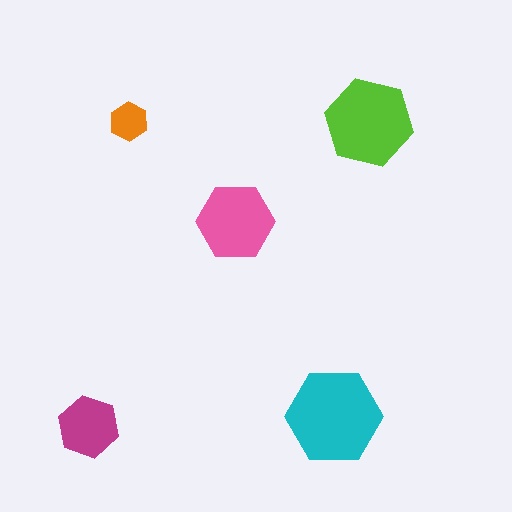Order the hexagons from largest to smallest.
the cyan one, the lime one, the pink one, the magenta one, the orange one.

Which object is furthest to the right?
The lime hexagon is rightmost.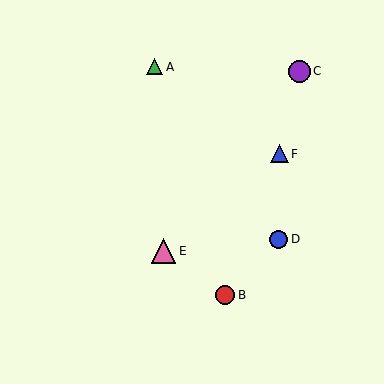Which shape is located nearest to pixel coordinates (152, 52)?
The green triangle (labeled A) at (155, 67) is nearest to that location.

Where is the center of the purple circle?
The center of the purple circle is at (299, 71).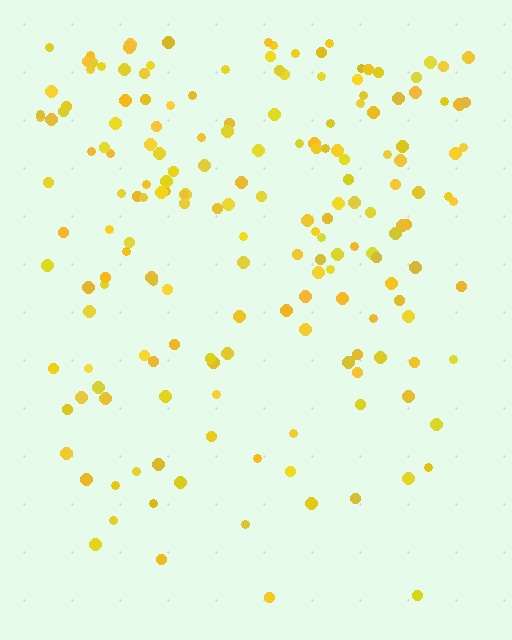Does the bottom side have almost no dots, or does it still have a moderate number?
Still a moderate number, just noticeably fewer than the top.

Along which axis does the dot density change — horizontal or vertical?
Vertical.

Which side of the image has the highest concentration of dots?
The top.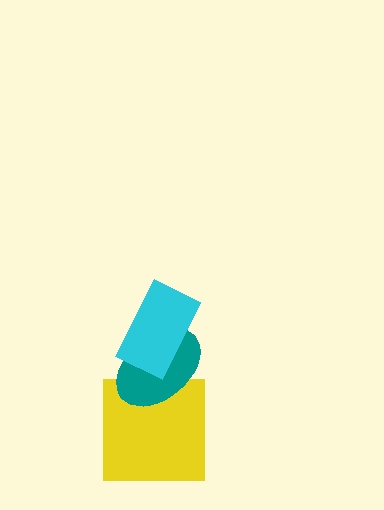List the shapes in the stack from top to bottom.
From top to bottom: the cyan rectangle, the teal ellipse, the yellow square.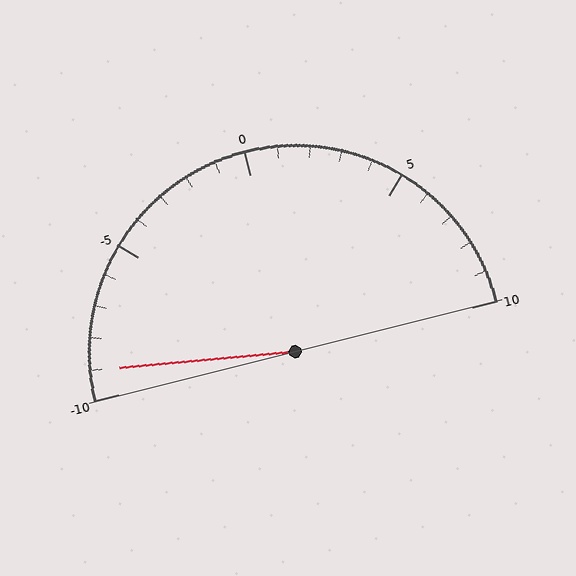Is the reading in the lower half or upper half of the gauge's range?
The reading is in the lower half of the range (-10 to 10).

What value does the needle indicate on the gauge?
The needle indicates approximately -9.